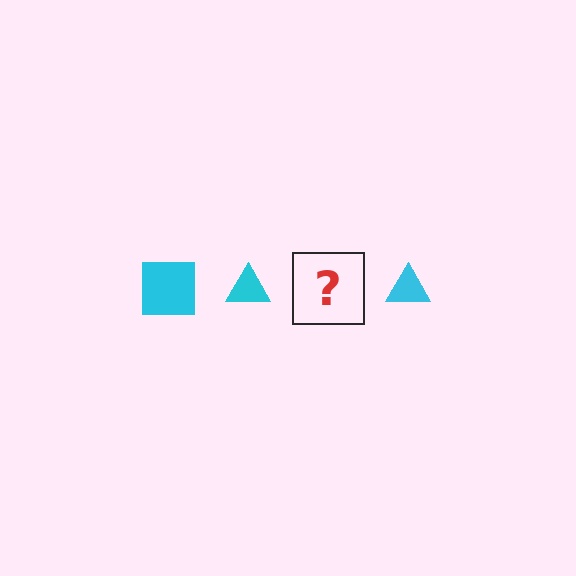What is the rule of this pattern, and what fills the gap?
The rule is that the pattern cycles through square, triangle shapes in cyan. The gap should be filled with a cyan square.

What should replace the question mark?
The question mark should be replaced with a cyan square.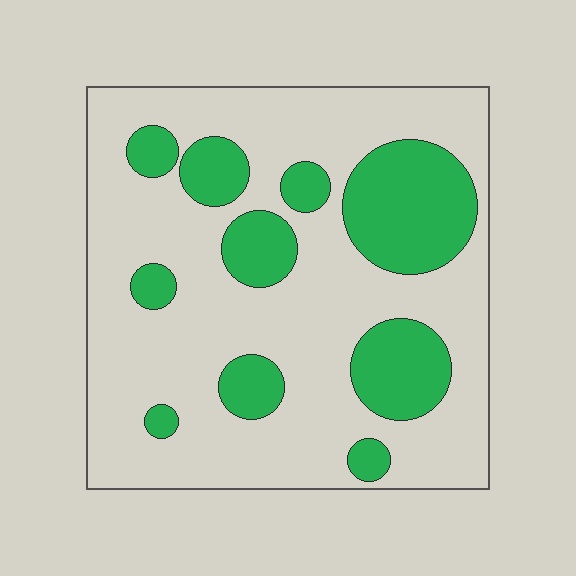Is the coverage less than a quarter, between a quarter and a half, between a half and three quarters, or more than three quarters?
Between a quarter and a half.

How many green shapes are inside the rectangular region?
10.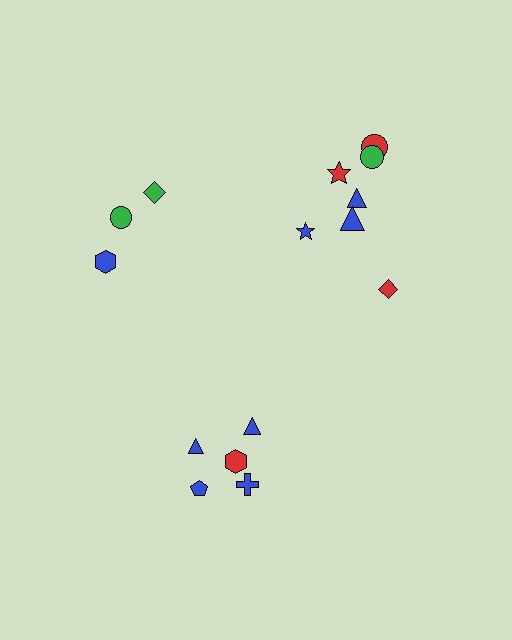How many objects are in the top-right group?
There are 7 objects.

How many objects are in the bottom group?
There are 5 objects.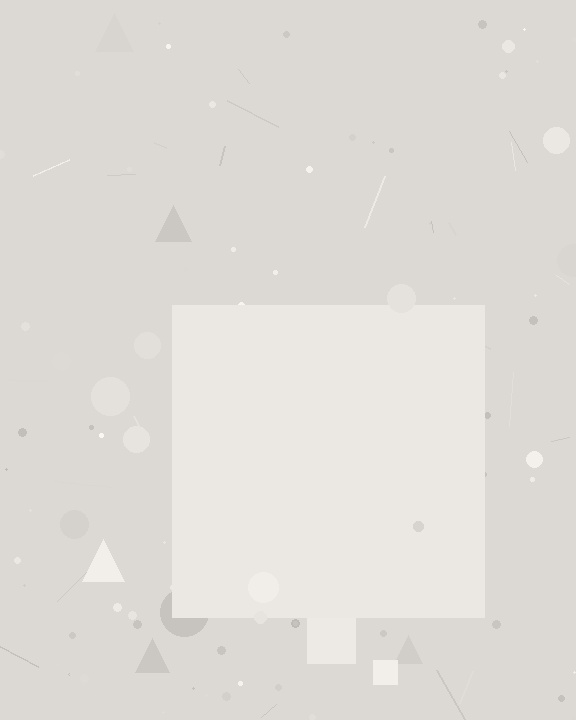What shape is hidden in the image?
A square is hidden in the image.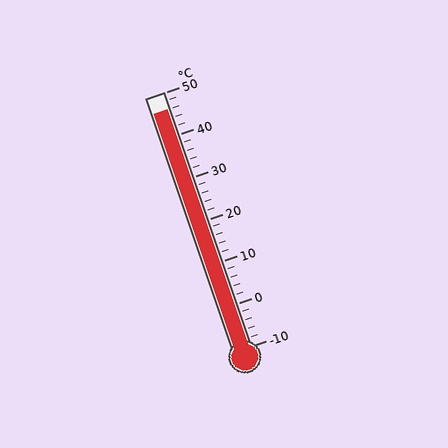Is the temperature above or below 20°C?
The temperature is above 20°C.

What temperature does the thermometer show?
The thermometer shows approximately 46°C.